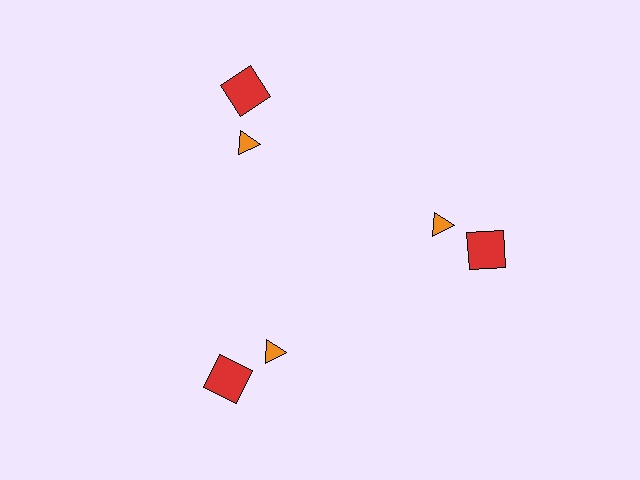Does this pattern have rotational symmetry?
Yes, this pattern has 3-fold rotational symmetry. It looks the same after rotating 120 degrees around the center.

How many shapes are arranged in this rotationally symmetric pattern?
There are 6 shapes, arranged in 3 groups of 2.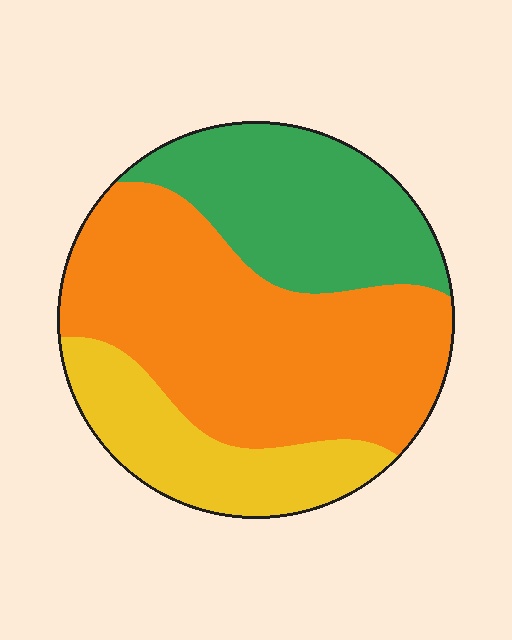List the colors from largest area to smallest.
From largest to smallest: orange, green, yellow.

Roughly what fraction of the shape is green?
Green takes up between a sixth and a third of the shape.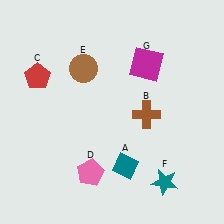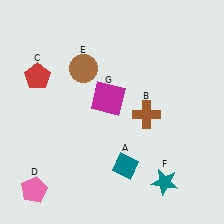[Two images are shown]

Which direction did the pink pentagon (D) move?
The pink pentagon (D) moved left.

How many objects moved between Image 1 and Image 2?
2 objects moved between the two images.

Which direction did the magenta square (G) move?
The magenta square (G) moved left.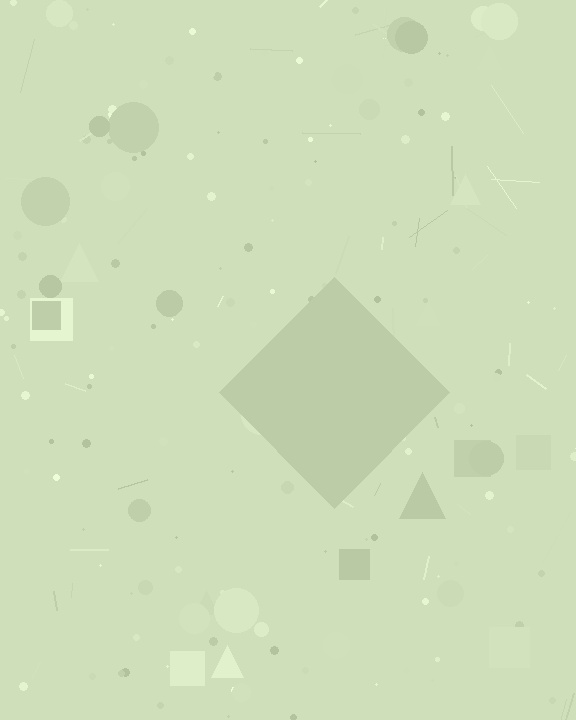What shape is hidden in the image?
A diamond is hidden in the image.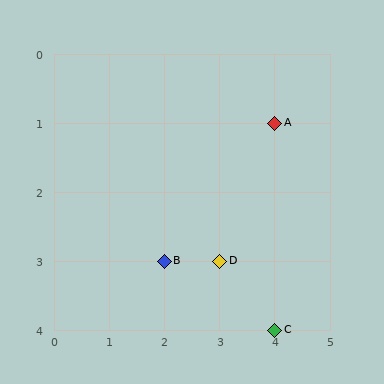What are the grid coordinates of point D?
Point D is at grid coordinates (3, 3).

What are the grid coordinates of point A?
Point A is at grid coordinates (4, 1).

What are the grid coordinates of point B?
Point B is at grid coordinates (2, 3).